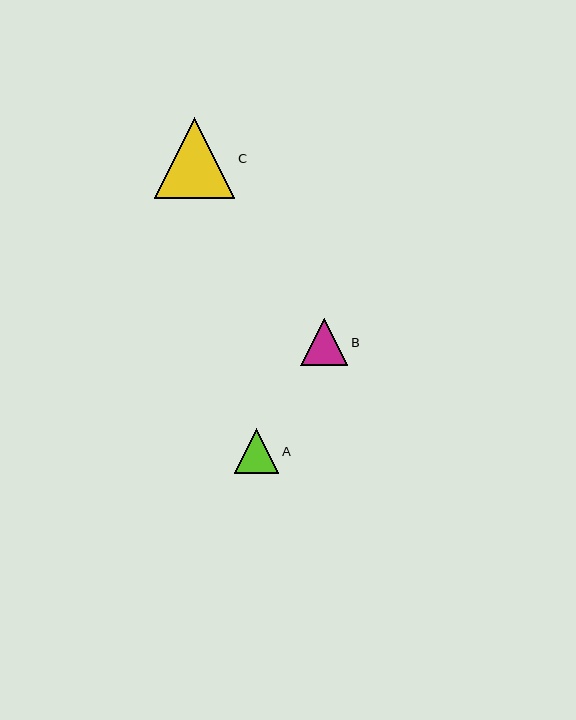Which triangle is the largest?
Triangle C is the largest with a size of approximately 81 pixels.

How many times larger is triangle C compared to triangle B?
Triangle C is approximately 1.7 times the size of triangle B.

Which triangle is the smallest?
Triangle A is the smallest with a size of approximately 44 pixels.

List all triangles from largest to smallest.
From largest to smallest: C, B, A.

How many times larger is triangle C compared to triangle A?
Triangle C is approximately 1.8 times the size of triangle A.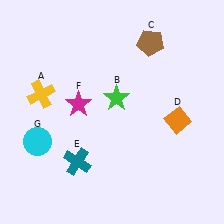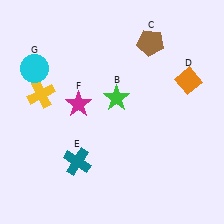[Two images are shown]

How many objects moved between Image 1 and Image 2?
2 objects moved between the two images.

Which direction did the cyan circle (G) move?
The cyan circle (G) moved up.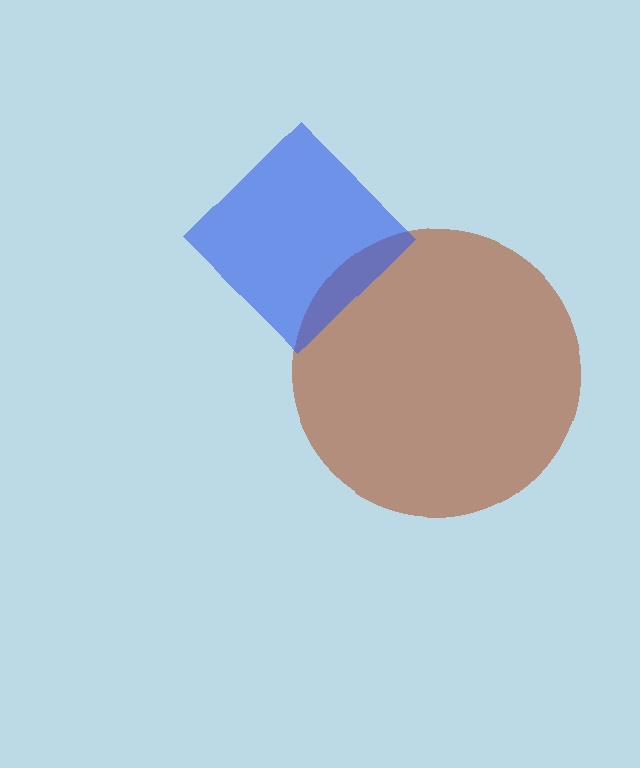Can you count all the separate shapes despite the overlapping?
Yes, there are 2 separate shapes.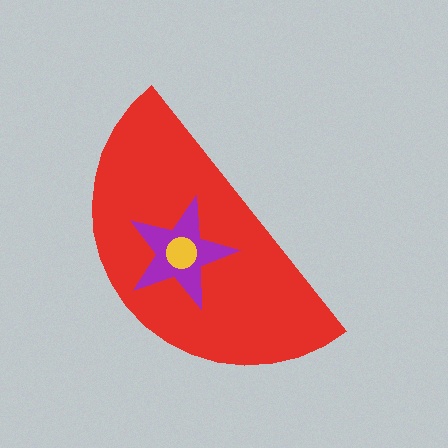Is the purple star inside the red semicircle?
Yes.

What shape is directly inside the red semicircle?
The purple star.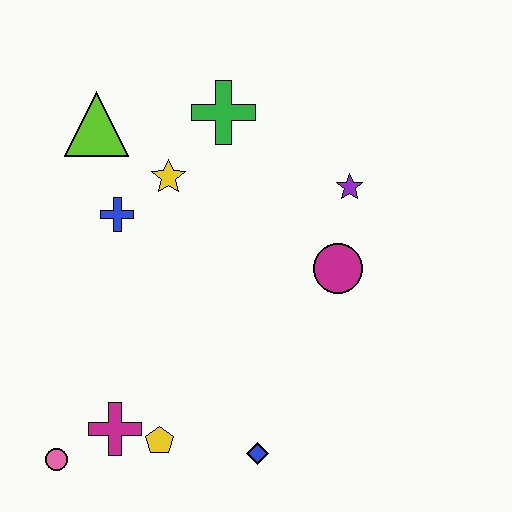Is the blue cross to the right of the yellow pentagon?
No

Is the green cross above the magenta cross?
Yes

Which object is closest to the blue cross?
The yellow star is closest to the blue cross.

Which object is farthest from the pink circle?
The purple star is farthest from the pink circle.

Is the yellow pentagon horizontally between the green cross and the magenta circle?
No